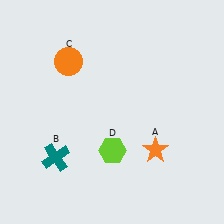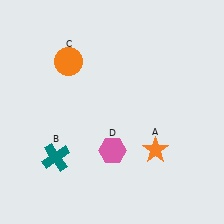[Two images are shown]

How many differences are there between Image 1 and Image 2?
There is 1 difference between the two images.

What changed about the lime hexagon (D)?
In Image 1, D is lime. In Image 2, it changed to pink.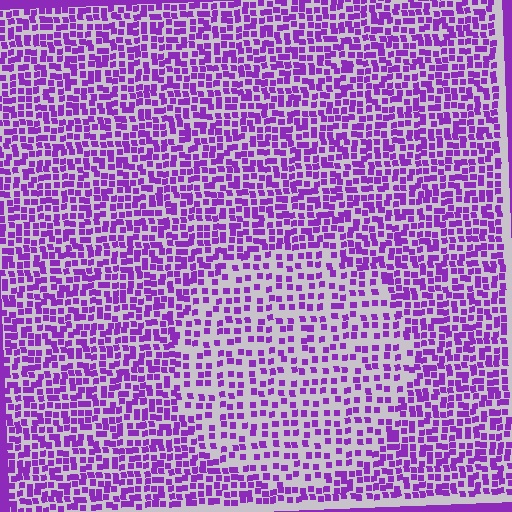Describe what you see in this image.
The image contains small purple elements arranged at two different densities. A circle-shaped region is visible where the elements are less densely packed than the surrounding area.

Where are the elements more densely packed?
The elements are more densely packed outside the circle boundary.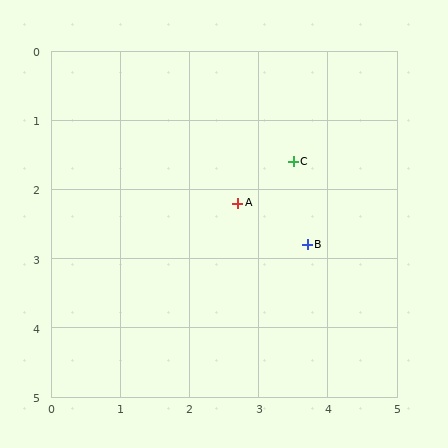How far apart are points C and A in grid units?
Points C and A are about 1.0 grid units apart.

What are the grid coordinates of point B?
Point B is at approximately (3.7, 2.8).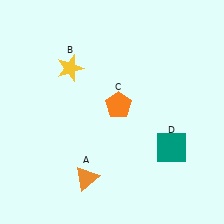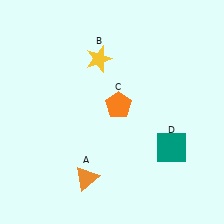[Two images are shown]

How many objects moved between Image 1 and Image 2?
1 object moved between the two images.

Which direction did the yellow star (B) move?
The yellow star (B) moved right.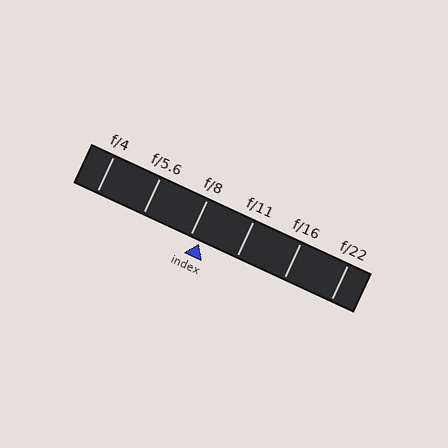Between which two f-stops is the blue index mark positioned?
The index mark is between f/8 and f/11.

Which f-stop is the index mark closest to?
The index mark is closest to f/8.